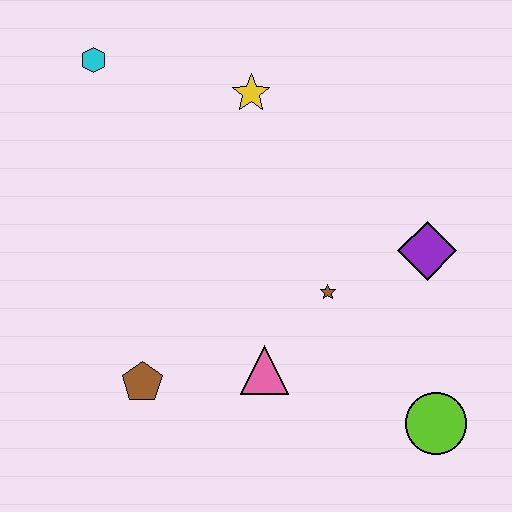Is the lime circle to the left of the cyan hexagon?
No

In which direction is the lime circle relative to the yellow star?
The lime circle is below the yellow star.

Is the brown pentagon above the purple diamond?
No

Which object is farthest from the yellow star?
The lime circle is farthest from the yellow star.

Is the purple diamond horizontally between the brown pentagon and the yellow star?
No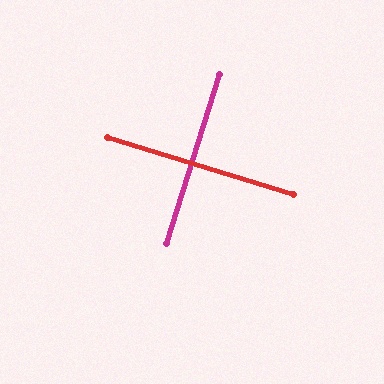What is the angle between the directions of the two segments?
Approximately 89 degrees.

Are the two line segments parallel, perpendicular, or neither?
Perpendicular — they meet at approximately 89°.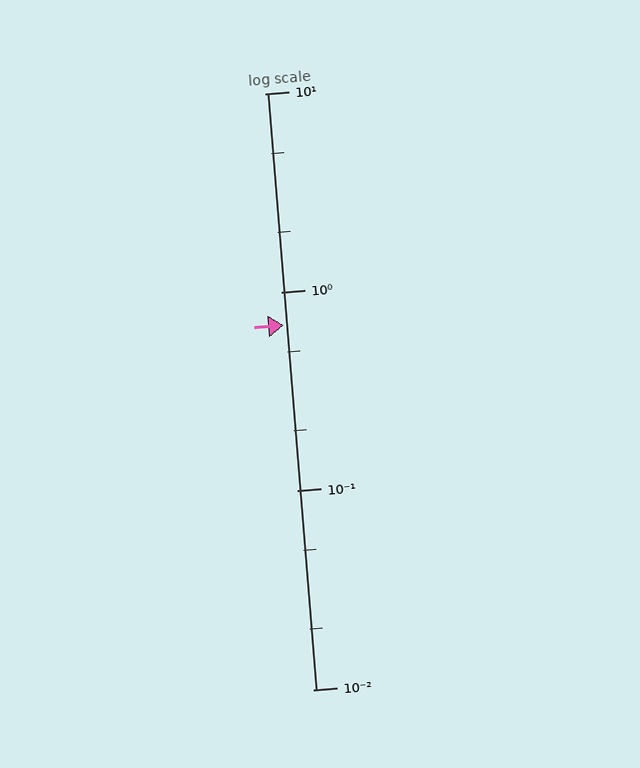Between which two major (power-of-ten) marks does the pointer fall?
The pointer is between 0.1 and 1.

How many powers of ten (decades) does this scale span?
The scale spans 3 decades, from 0.01 to 10.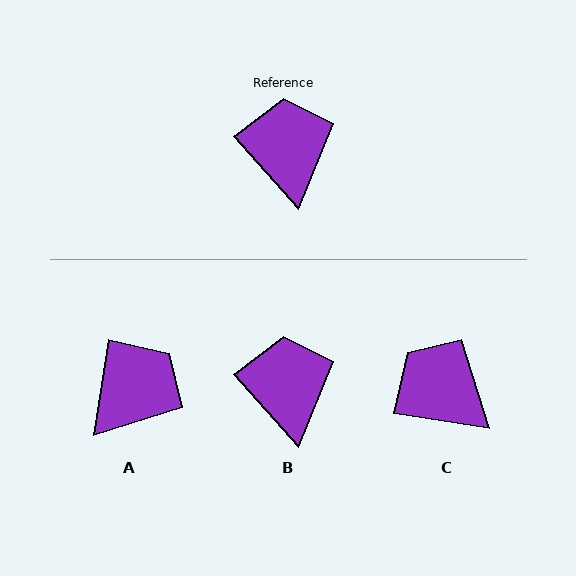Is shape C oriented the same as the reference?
No, it is off by about 40 degrees.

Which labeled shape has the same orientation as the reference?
B.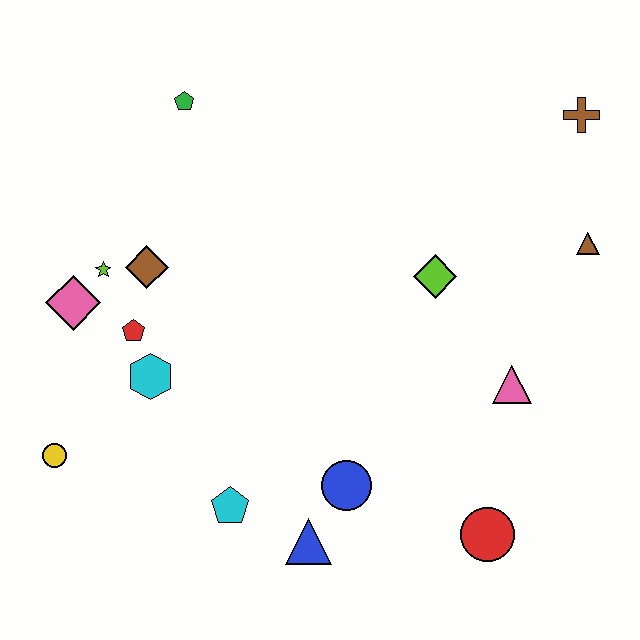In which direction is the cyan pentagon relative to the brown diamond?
The cyan pentagon is below the brown diamond.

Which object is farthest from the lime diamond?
The yellow circle is farthest from the lime diamond.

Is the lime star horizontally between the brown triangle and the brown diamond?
No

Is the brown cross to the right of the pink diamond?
Yes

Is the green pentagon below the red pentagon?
No